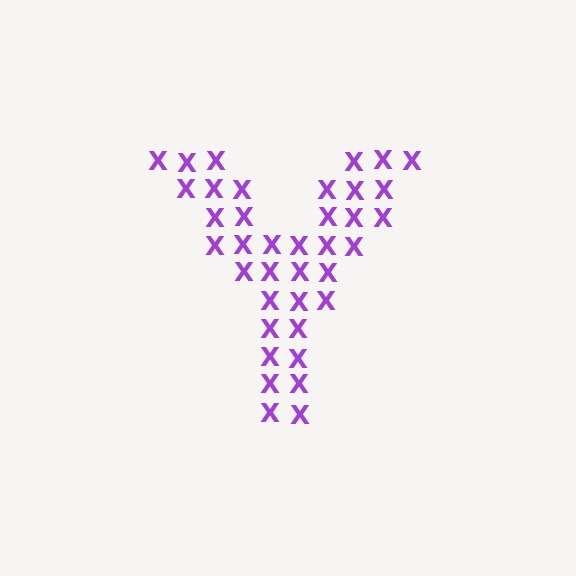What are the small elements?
The small elements are letter X's.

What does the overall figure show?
The overall figure shows the letter Y.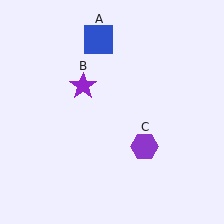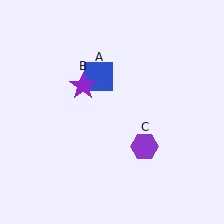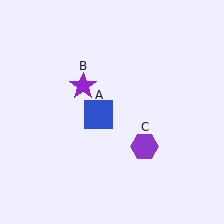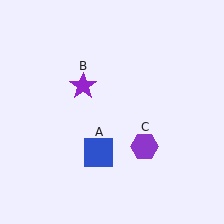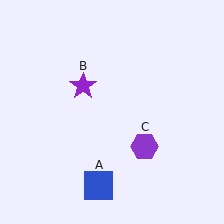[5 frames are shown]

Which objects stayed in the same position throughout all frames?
Purple star (object B) and purple hexagon (object C) remained stationary.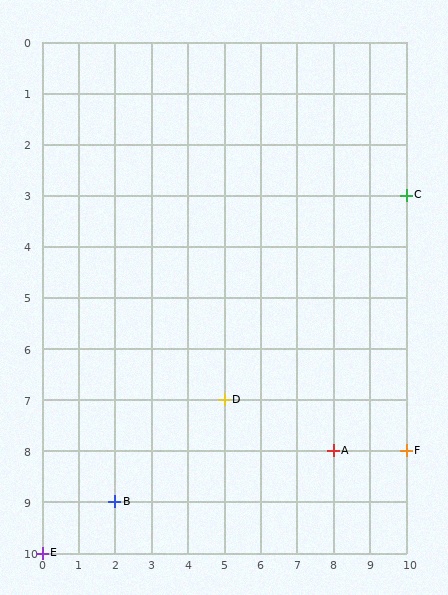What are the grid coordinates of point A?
Point A is at grid coordinates (8, 8).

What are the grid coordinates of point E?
Point E is at grid coordinates (0, 10).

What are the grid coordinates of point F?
Point F is at grid coordinates (10, 8).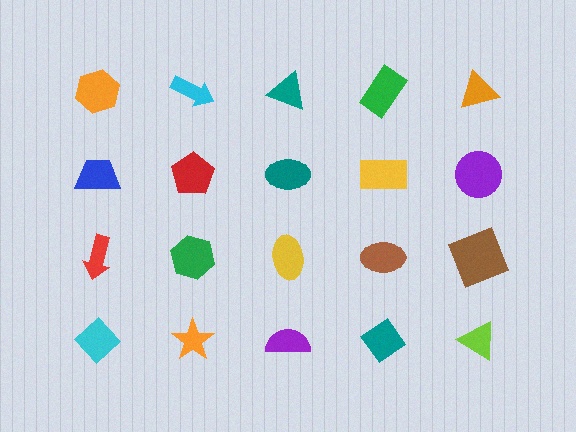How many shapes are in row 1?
5 shapes.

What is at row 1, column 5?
An orange triangle.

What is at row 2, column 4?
A yellow rectangle.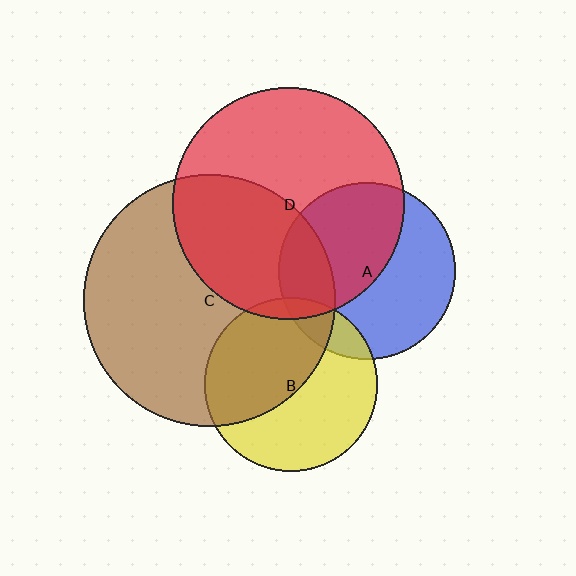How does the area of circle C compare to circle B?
Approximately 2.1 times.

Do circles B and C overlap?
Yes.